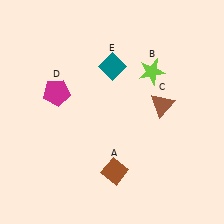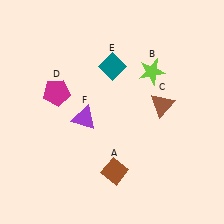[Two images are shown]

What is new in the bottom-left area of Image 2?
A purple triangle (F) was added in the bottom-left area of Image 2.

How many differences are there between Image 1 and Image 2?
There is 1 difference between the two images.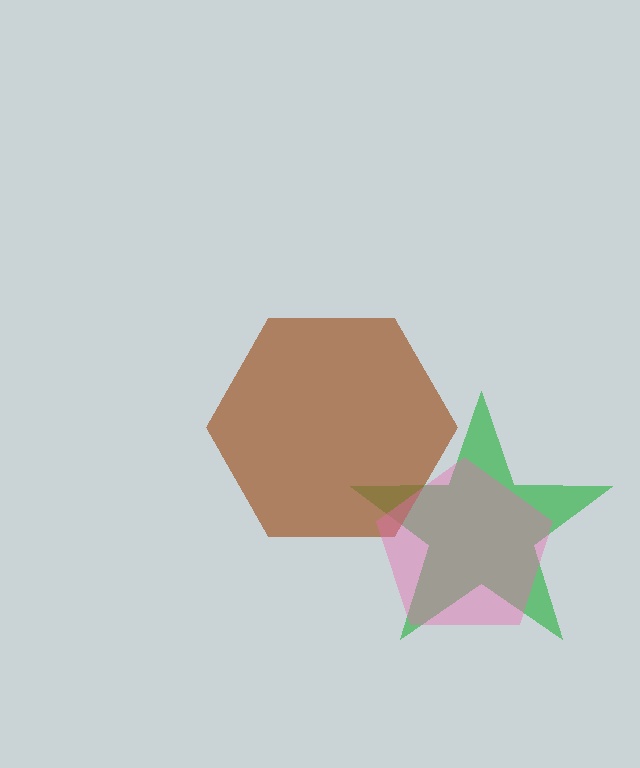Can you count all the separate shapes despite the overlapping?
Yes, there are 3 separate shapes.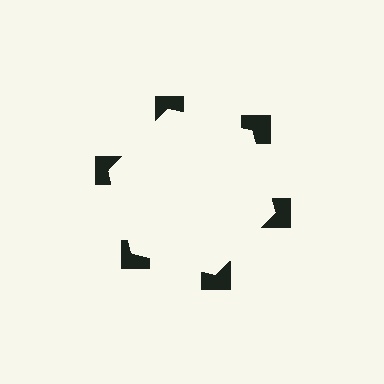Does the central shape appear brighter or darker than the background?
It typically appears slightly brighter than the background, even though no actual brightness change is drawn.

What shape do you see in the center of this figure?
An illusory hexagon — its edges are inferred from the aligned wedge cuts in the notched squares, not physically drawn.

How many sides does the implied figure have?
6 sides.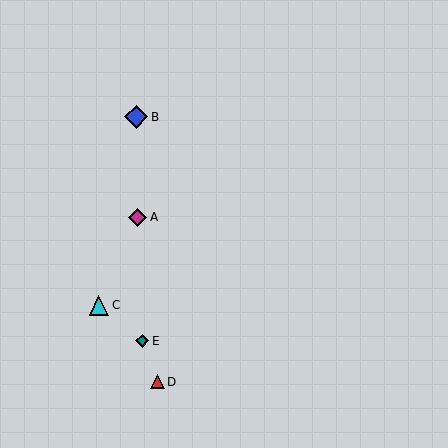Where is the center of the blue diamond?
The center of the blue diamond is at (136, 117).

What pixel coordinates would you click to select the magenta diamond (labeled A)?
Click at (138, 217) to select the magenta diamond A.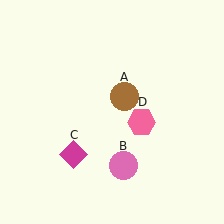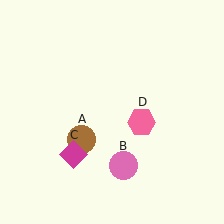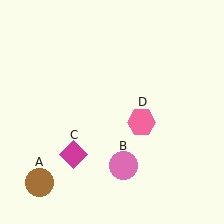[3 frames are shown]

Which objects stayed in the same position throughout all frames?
Pink circle (object B) and magenta diamond (object C) and pink hexagon (object D) remained stationary.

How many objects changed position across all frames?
1 object changed position: brown circle (object A).